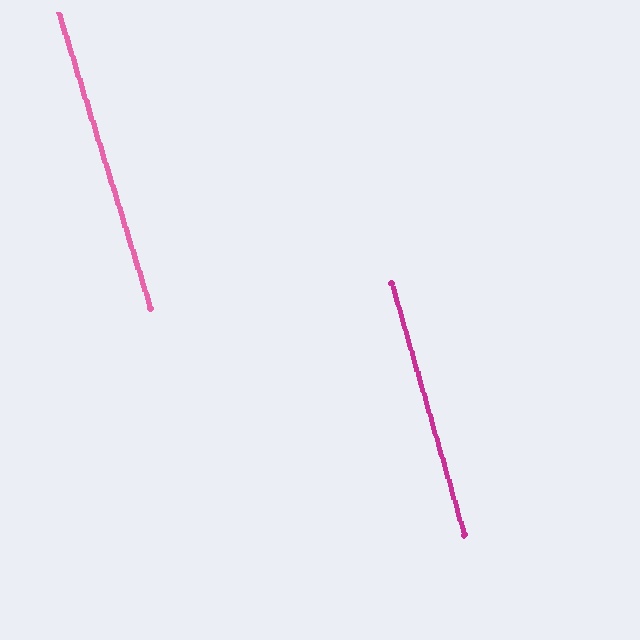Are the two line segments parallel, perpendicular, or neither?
Parallel — their directions differ by only 1.1°.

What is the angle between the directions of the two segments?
Approximately 1 degree.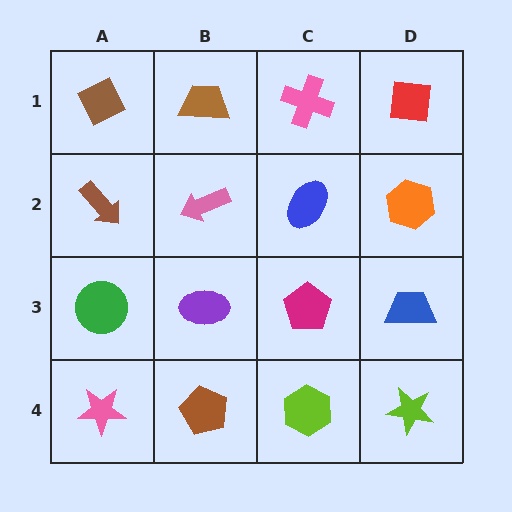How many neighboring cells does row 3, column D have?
3.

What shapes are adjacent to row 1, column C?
A blue ellipse (row 2, column C), a brown trapezoid (row 1, column B), a red square (row 1, column D).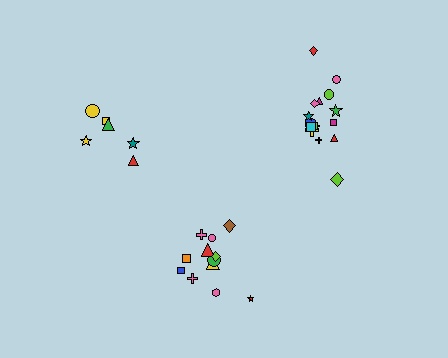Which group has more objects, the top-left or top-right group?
The top-right group.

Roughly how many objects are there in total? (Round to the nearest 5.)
Roughly 35 objects in total.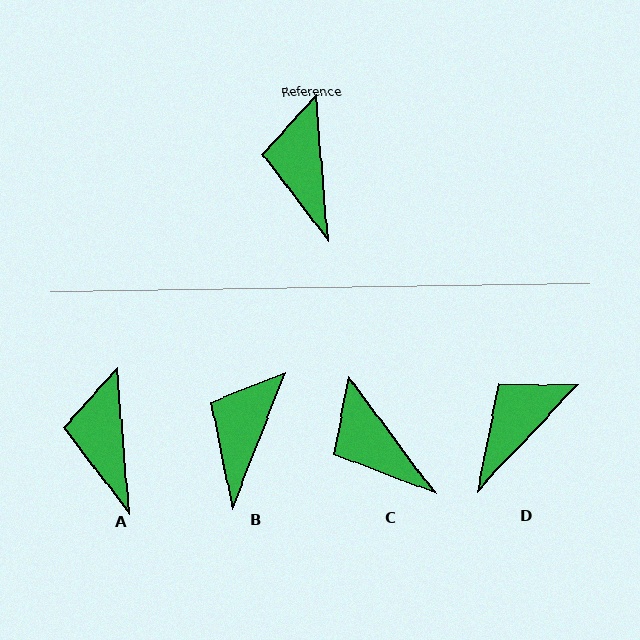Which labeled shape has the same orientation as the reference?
A.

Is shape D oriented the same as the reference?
No, it is off by about 48 degrees.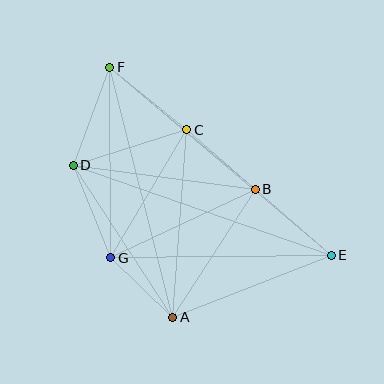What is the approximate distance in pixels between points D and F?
The distance between D and F is approximately 104 pixels.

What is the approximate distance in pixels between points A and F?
The distance between A and F is approximately 258 pixels.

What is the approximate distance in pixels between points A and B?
The distance between A and B is approximately 152 pixels.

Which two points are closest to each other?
Points A and G are closest to each other.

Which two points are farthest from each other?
Points E and F are farthest from each other.